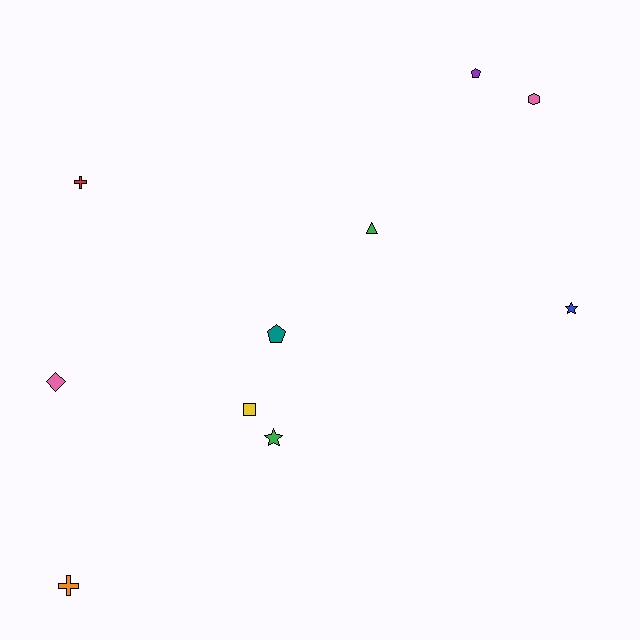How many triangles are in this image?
There is 1 triangle.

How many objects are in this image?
There are 10 objects.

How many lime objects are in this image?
There are no lime objects.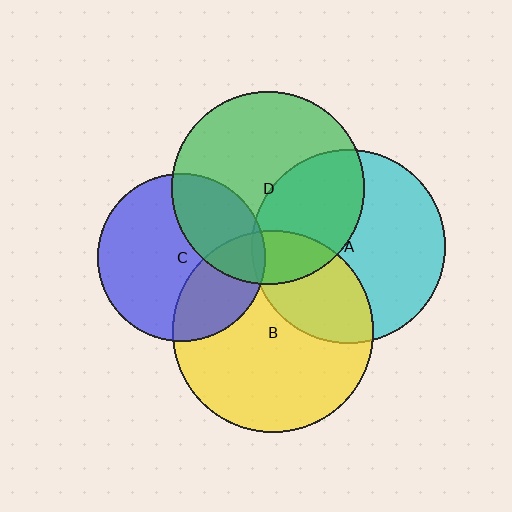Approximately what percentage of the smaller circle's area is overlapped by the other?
Approximately 40%.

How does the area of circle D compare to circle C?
Approximately 1.3 times.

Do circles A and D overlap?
Yes.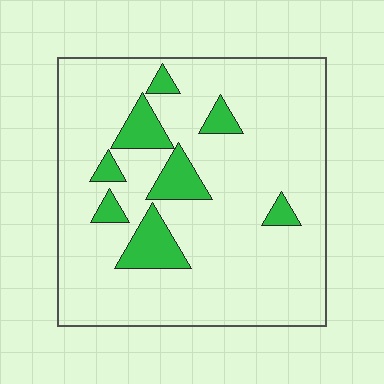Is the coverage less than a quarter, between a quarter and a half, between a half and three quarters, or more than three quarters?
Less than a quarter.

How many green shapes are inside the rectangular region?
8.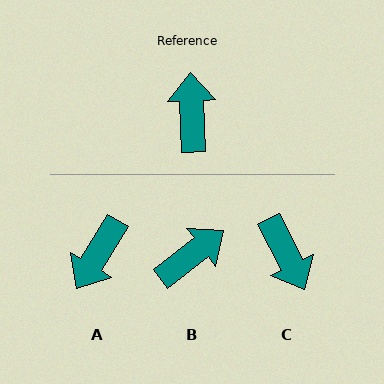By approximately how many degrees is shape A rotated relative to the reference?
Approximately 146 degrees counter-clockwise.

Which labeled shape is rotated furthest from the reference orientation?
C, about 155 degrees away.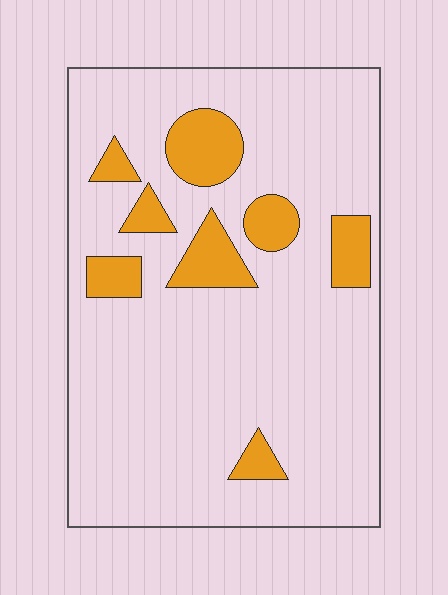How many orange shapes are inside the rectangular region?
8.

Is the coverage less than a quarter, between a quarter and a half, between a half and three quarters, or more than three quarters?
Less than a quarter.